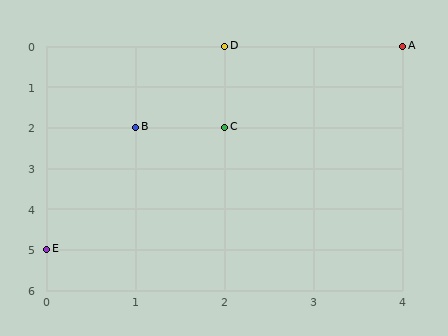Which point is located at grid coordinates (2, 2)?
Point C is at (2, 2).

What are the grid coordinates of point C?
Point C is at grid coordinates (2, 2).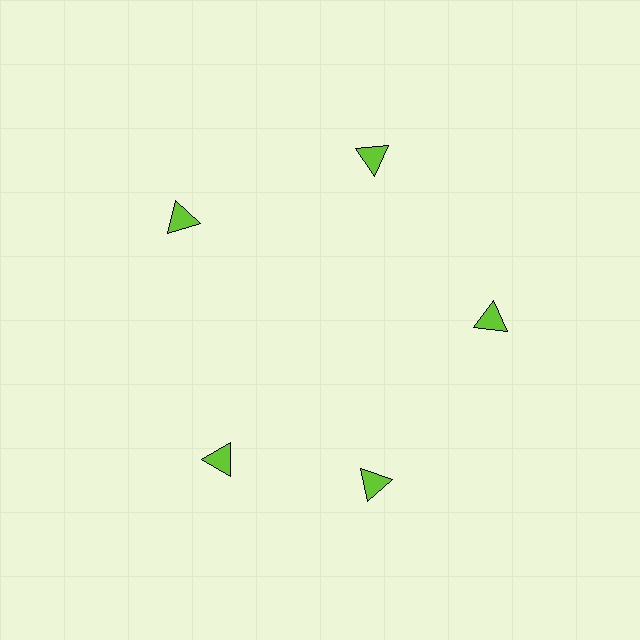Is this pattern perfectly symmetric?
No. The 5 lime triangles are arranged in a ring, but one element near the 8 o'clock position is rotated out of alignment along the ring, breaking the 5-fold rotational symmetry.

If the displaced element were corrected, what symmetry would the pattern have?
It would have 5-fold rotational symmetry — the pattern would map onto itself every 72 degrees.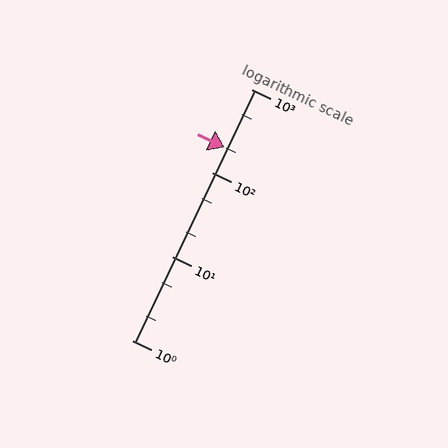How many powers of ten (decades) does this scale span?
The scale spans 3 decades, from 1 to 1000.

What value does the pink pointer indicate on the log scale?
The pointer indicates approximately 200.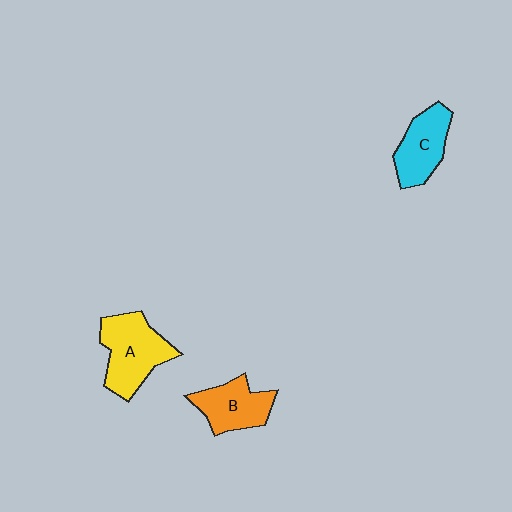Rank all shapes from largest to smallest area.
From largest to smallest: A (yellow), B (orange), C (cyan).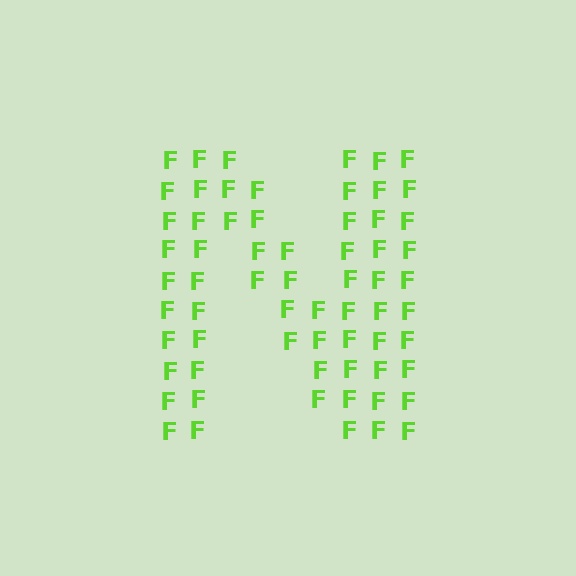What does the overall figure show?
The overall figure shows the letter N.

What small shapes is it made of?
It is made of small letter F's.